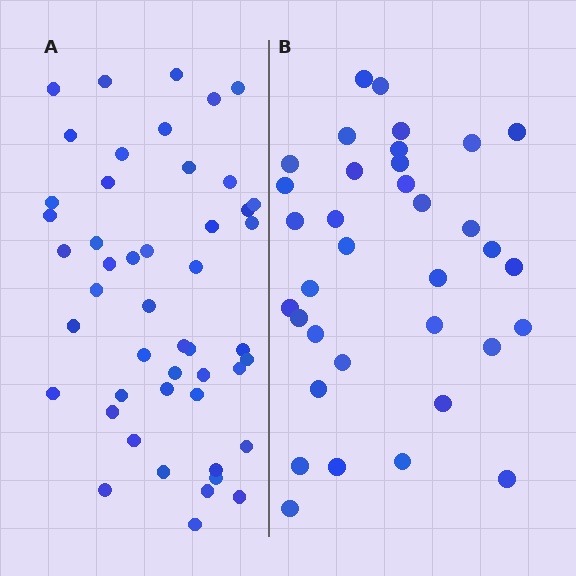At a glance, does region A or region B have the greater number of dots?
Region A (the left region) has more dots.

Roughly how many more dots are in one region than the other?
Region A has approximately 15 more dots than region B.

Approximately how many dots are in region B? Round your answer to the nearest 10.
About 40 dots. (The exact count is 35, which rounds to 40.)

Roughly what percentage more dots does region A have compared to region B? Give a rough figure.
About 35% more.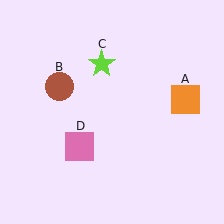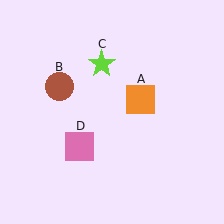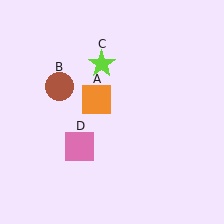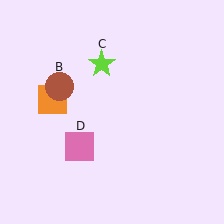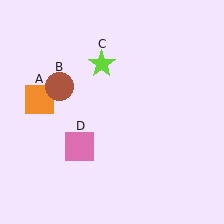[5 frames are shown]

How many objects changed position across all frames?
1 object changed position: orange square (object A).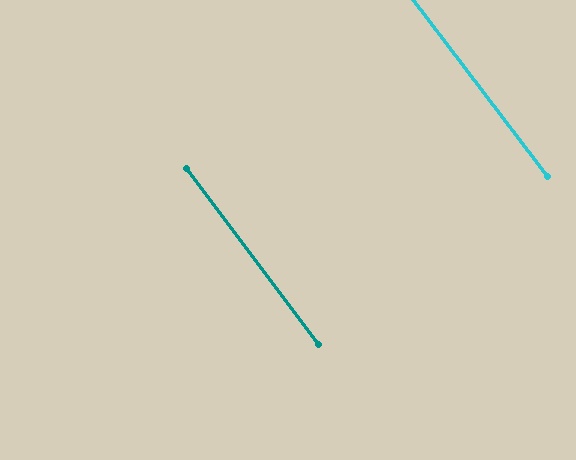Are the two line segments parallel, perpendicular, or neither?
Parallel — their directions differ by only 0.1°.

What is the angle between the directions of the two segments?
Approximately 0 degrees.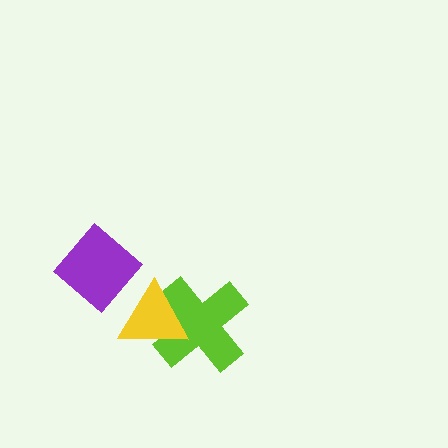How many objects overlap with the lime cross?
1 object overlaps with the lime cross.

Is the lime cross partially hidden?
Yes, it is partially covered by another shape.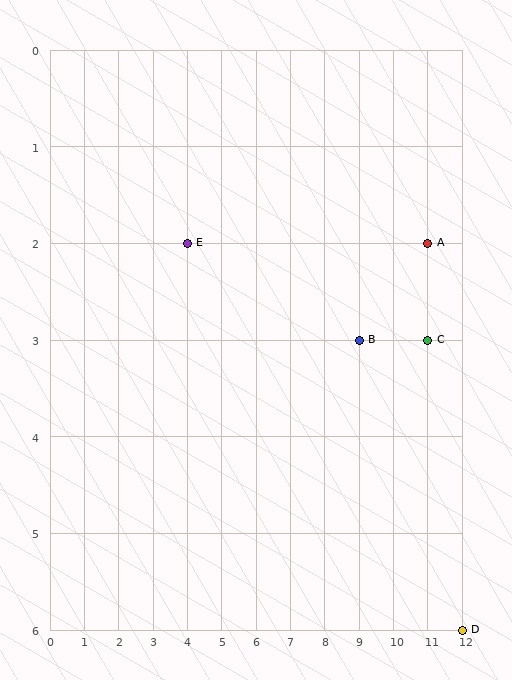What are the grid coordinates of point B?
Point B is at grid coordinates (9, 3).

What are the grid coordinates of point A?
Point A is at grid coordinates (11, 2).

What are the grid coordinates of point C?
Point C is at grid coordinates (11, 3).